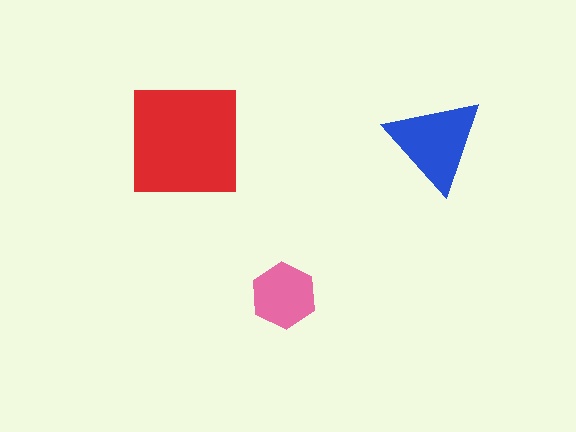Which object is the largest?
The red square.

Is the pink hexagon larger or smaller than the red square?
Smaller.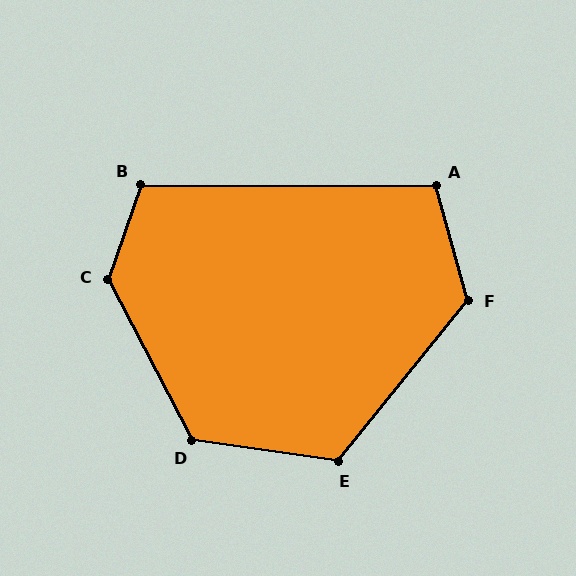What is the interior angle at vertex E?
Approximately 121 degrees (obtuse).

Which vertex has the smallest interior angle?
A, at approximately 105 degrees.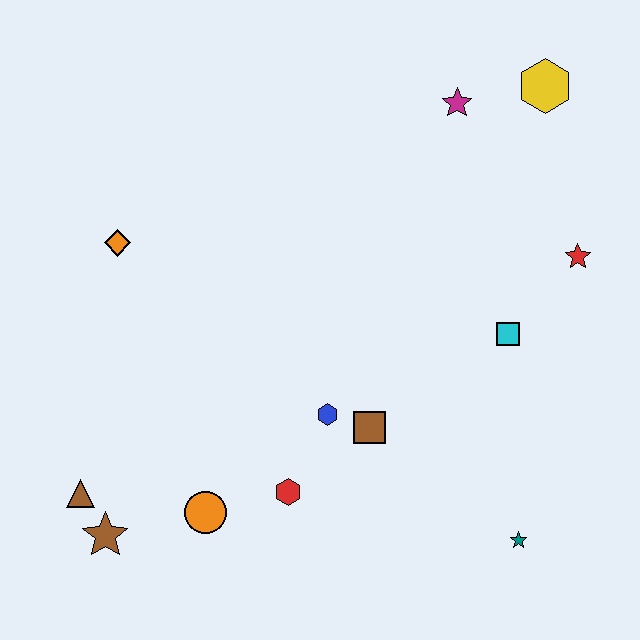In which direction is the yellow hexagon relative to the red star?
The yellow hexagon is above the red star.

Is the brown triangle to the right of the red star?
No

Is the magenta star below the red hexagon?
No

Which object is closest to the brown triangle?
The brown star is closest to the brown triangle.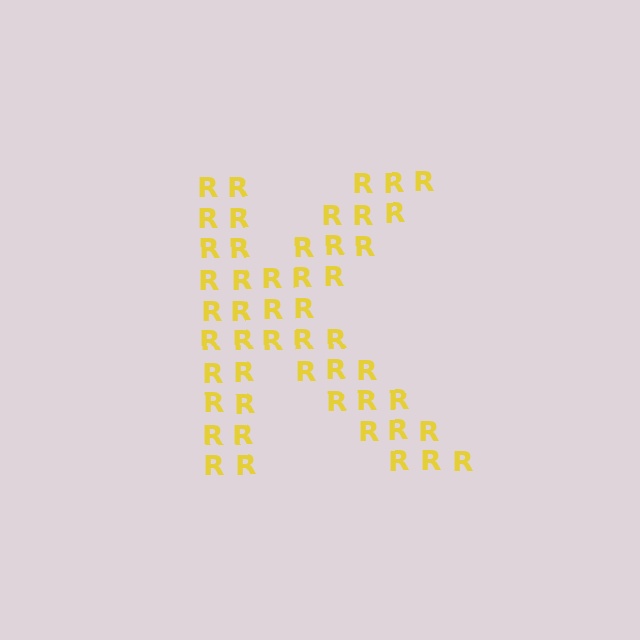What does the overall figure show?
The overall figure shows the letter K.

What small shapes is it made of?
It is made of small letter R's.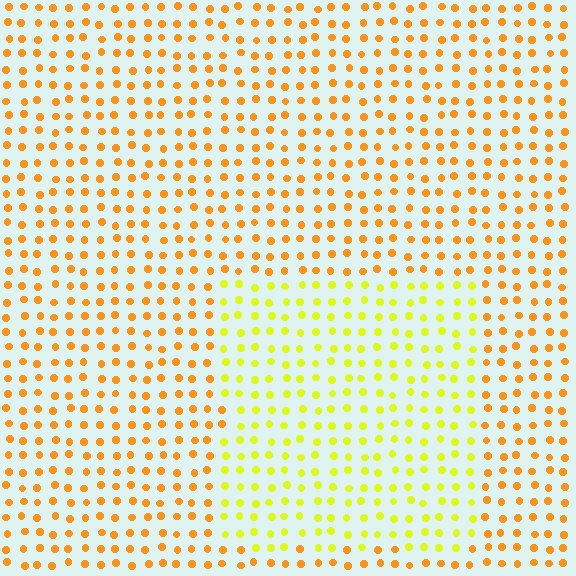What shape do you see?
I see a rectangle.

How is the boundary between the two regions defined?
The boundary is defined purely by a slight shift in hue (about 35 degrees). Spacing, size, and orientation are identical on both sides.